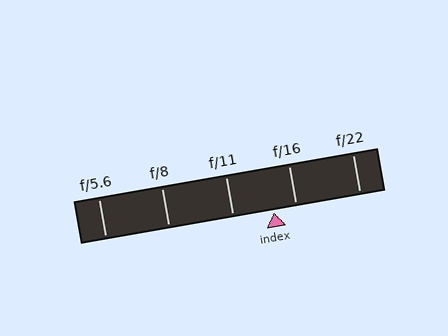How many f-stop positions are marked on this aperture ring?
There are 5 f-stop positions marked.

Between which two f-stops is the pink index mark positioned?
The index mark is between f/11 and f/16.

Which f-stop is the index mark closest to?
The index mark is closest to f/16.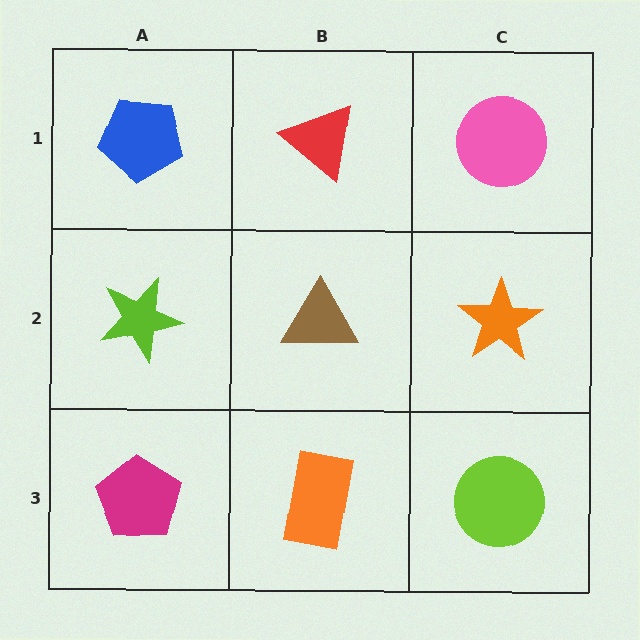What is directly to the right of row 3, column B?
A lime circle.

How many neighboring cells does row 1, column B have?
3.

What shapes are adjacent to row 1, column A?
A lime star (row 2, column A), a red triangle (row 1, column B).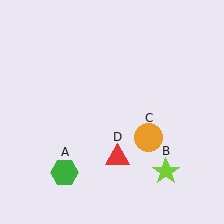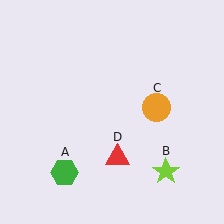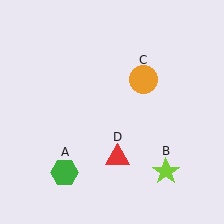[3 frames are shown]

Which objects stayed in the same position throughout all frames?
Green hexagon (object A) and lime star (object B) and red triangle (object D) remained stationary.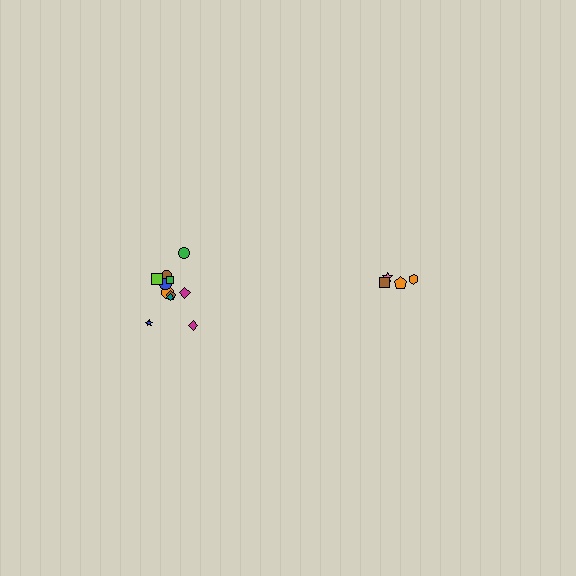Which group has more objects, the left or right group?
The left group.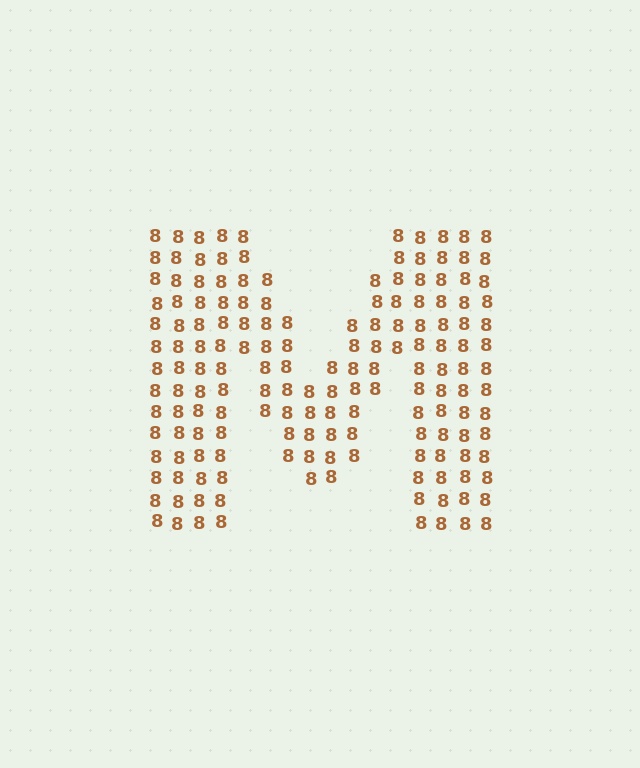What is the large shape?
The large shape is the letter M.